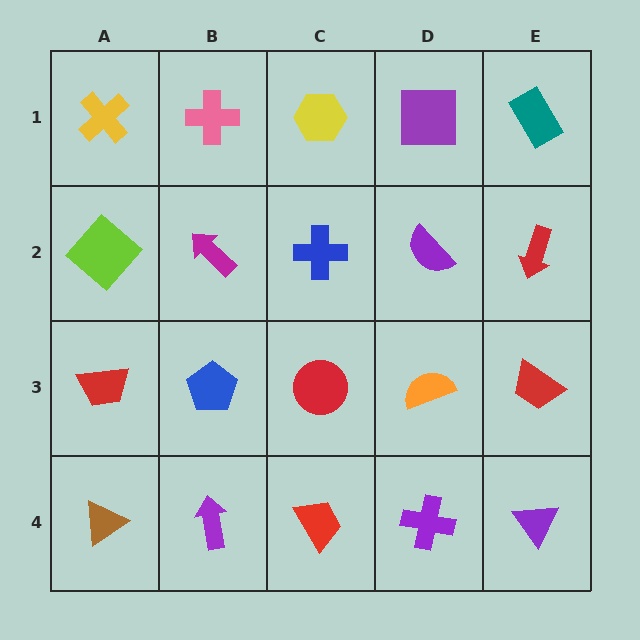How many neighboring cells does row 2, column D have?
4.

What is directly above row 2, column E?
A teal rectangle.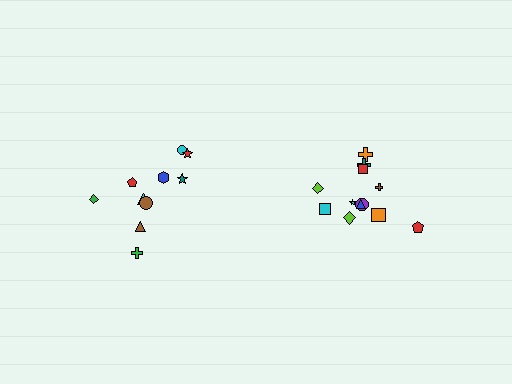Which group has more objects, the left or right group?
The right group.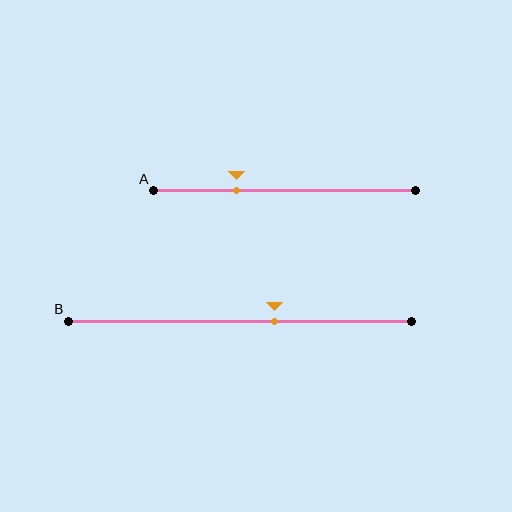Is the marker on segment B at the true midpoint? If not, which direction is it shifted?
No, the marker on segment B is shifted to the right by about 10% of the segment length.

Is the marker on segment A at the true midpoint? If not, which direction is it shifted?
No, the marker on segment A is shifted to the left by about 18% of the segment length.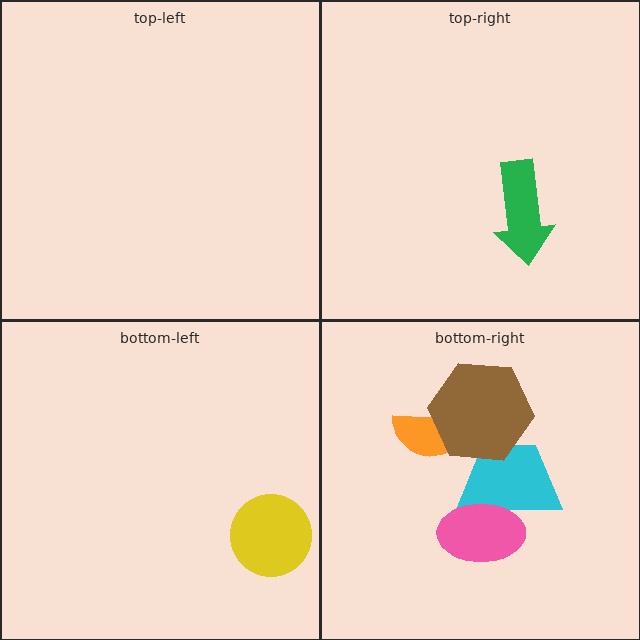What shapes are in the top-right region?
The green arrow.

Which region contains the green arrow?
The top-right region.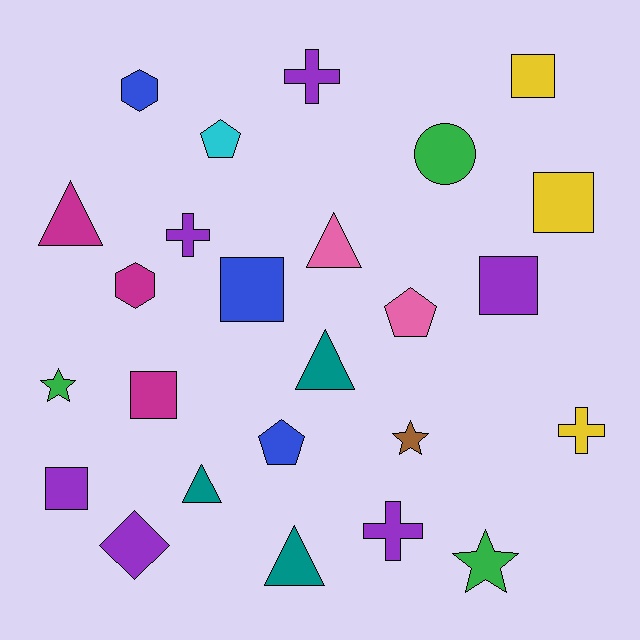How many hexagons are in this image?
There are 2 hexagons.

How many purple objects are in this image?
There are 6 purple objects.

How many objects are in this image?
There are 25 objects.